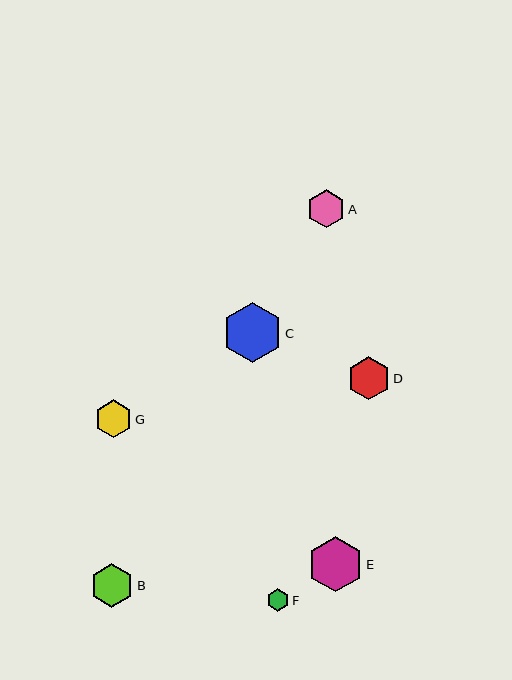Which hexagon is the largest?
Hexagon C is the largest with a size of approximately 60 pixels.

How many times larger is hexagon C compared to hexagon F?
Hexagon C is approximately 2.6 times the size of hexagon F.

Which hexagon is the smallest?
Hexagon F is the smallest with a size of approximately 23 pixels.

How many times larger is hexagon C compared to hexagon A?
Hexagon C is approximately 1.6 times the size of hexagon A.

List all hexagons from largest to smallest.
From largest to smallest: C, E, B, D, A, G, F.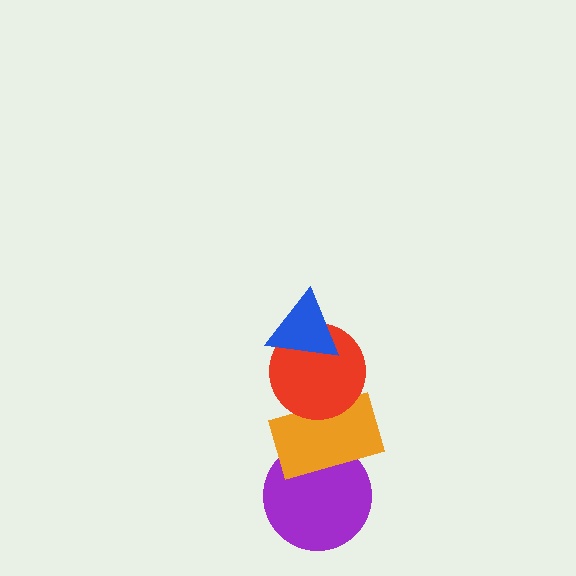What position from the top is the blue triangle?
The blue triangle is 1st from the top.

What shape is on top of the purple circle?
The orange rectangle is on top of the purple circle.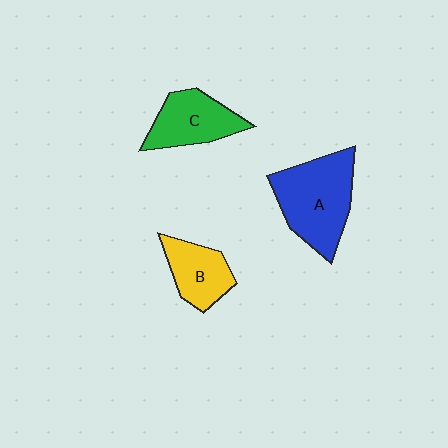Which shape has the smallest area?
Shape B (yellow).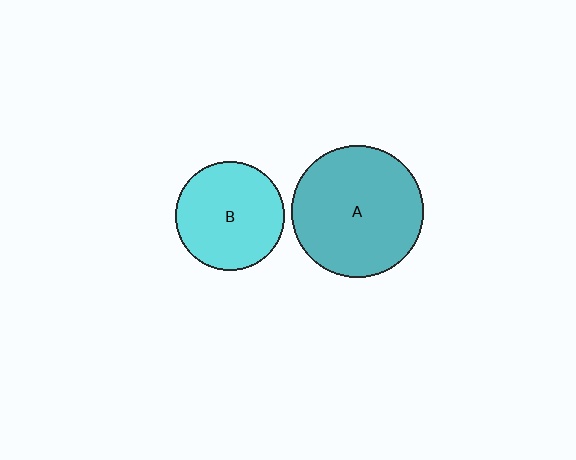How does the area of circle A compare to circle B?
Approximately 1.5 times.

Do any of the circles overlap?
No, none of the circles overlap.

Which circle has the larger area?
Circle A (teal).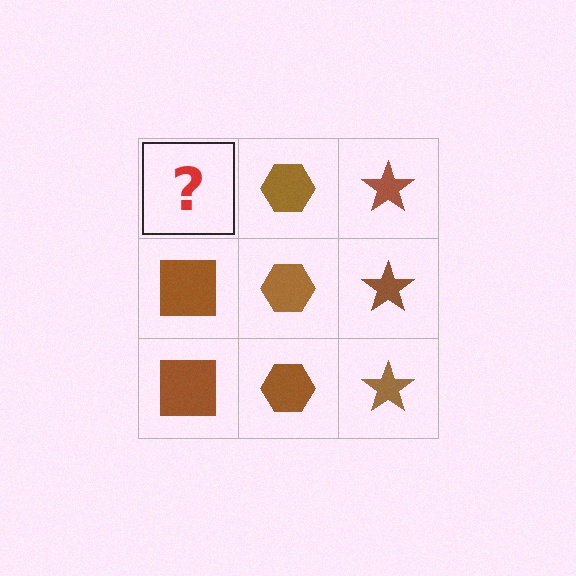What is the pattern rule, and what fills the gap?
The rule is that each column has a consistent shape. The gap should be filled with a brown square.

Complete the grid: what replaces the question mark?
The question mark should be replaced with a brown square.